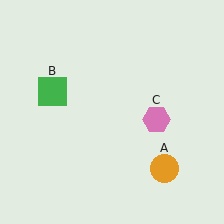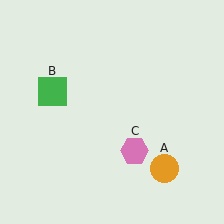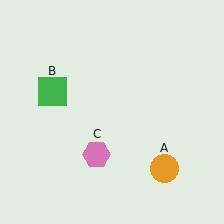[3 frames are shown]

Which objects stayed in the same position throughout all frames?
Orange circle (object A) and green square (object B) remained stationary.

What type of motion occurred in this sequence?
The pink hexagon (object C) rotated clockwise around the center of the scene.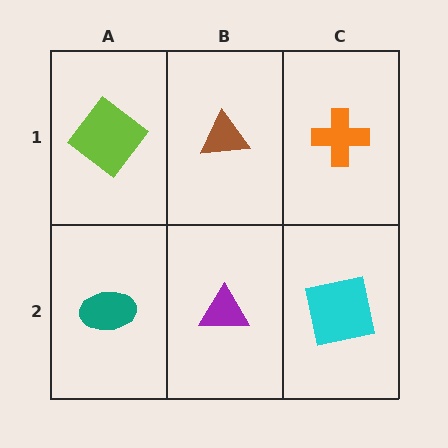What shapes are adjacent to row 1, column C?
A cyan square (row 2, column C), a brown triangle (row 1, column B).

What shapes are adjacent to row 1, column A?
A teal ellipse (row 2, column A), a brown triangle (row 1, column B).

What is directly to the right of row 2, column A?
A purple triangle.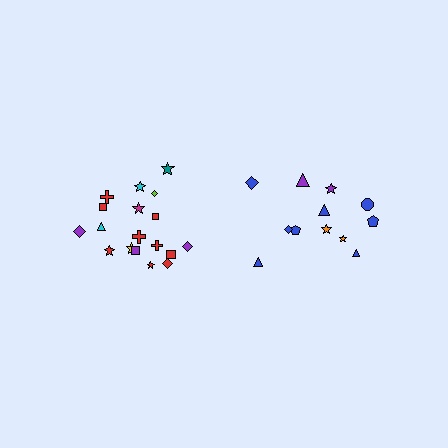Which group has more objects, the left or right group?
The left group.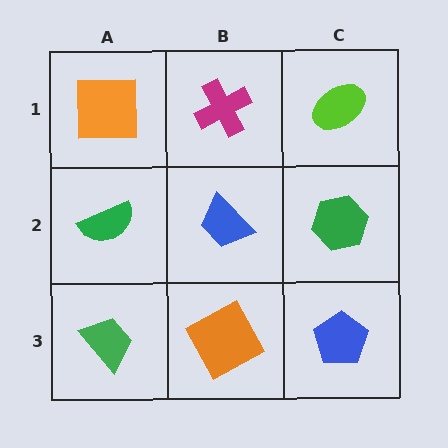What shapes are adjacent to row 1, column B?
A blue trapezoid (row 2, column B), an orange square (row 1, column A), a lime ellipse (row 1, column C).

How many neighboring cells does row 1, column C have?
2.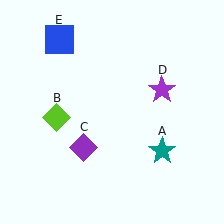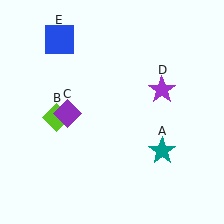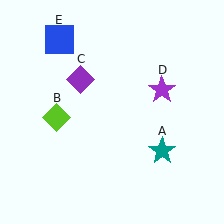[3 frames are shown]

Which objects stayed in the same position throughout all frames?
Teal star (object A) and lime diamond (object B) and purple star (object D) and blue square (object E) remained stationary.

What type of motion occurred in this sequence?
The purple diamond (object C) rotated clockwise around the center of the scene.